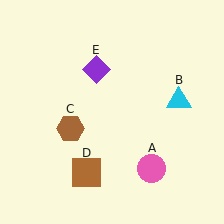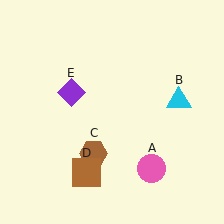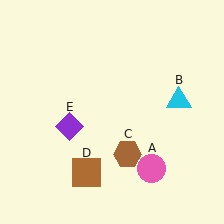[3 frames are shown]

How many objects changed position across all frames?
2 objects changed position: brown hexagon (object C), purple diamond (object E).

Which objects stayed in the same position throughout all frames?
Pink circle (object A) and cyan triangle (object B) and brown square (object D) remained stationary.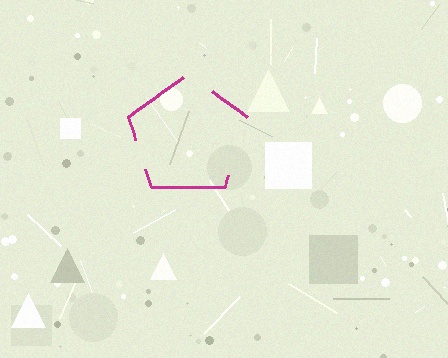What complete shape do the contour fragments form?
The contour fragments form a pentagon.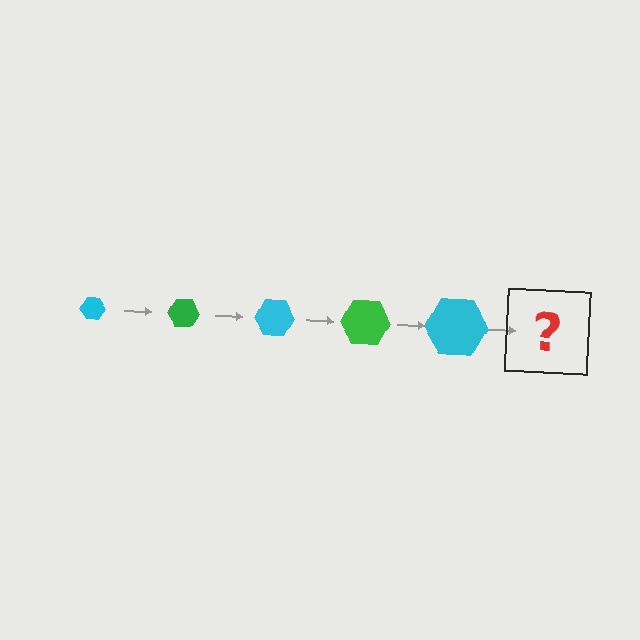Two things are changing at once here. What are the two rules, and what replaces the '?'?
The two rules are that the hexagon grows larger each step and the color cycles through cyan and green. The '?' should be a green hexagon, larger than the previous one.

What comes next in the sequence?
The next element should be a green hexagon, larger than the previous one.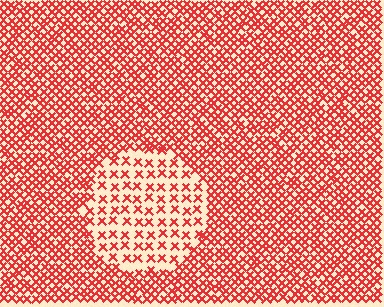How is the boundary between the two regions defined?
The boundary is defined by a change in element density (approximately 2.3x ratio). All elements are the same color, size, and shape.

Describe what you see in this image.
The image contains small red elements arranged at two different densities. A circle-shaped region is visible where the elements are less densely packed than the surrounding area.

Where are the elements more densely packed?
The elements are more densely packed outside the circle boundary.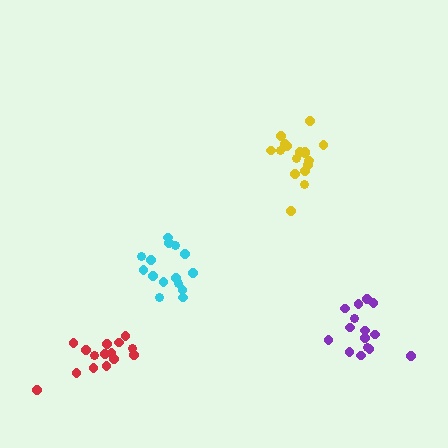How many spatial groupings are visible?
There are 4 spatial groupings.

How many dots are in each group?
Group 1: 15 dots, Group 2: 15 dots, Group 3: 17 dots, Group 4: 15 dots (62 total).